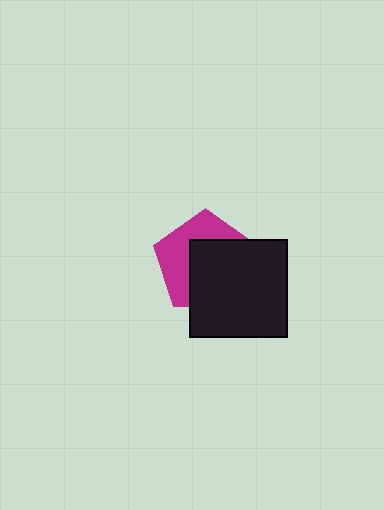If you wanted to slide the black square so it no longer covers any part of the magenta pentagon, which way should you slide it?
Slide it toward the lower-right — that is the most direct way to separate the two shapes.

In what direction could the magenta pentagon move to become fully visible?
The magenta pentagon could move toward the upper-left. That would shift it out from behind the black square entirely.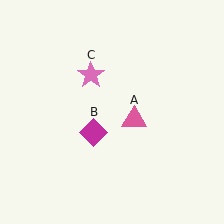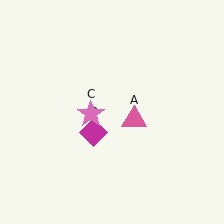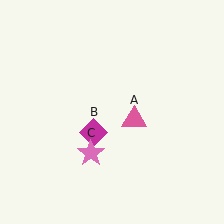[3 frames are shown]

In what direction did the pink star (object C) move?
The pink star (object C) moved down.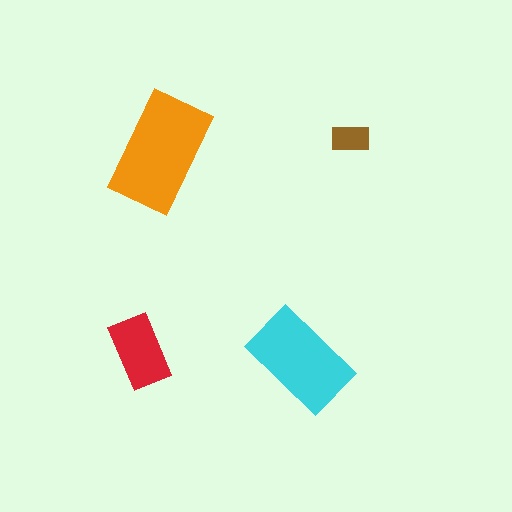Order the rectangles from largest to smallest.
the orange one, the cyan one, the red one, the brown one.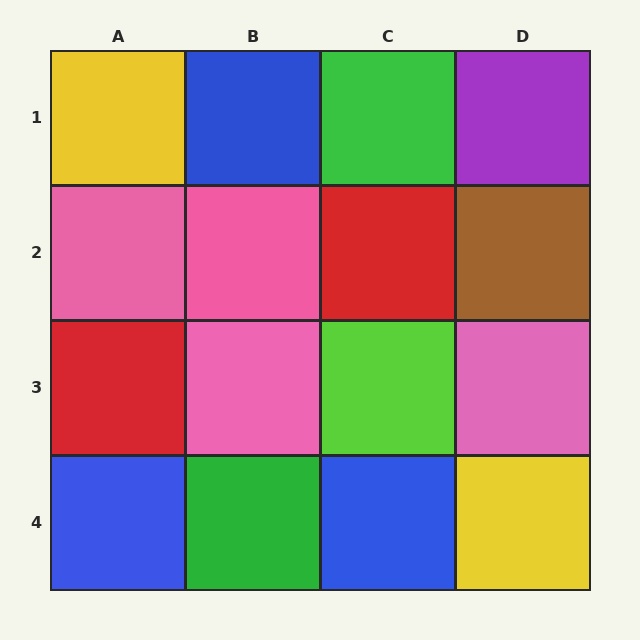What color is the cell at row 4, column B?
Green.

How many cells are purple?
1 cell is purple.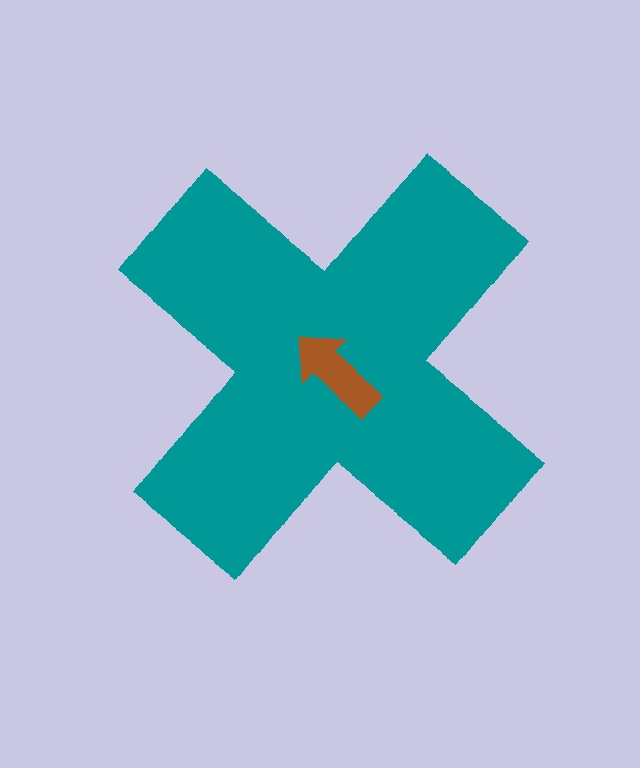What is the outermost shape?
The teal cross.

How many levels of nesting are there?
2.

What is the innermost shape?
The brown arrow.